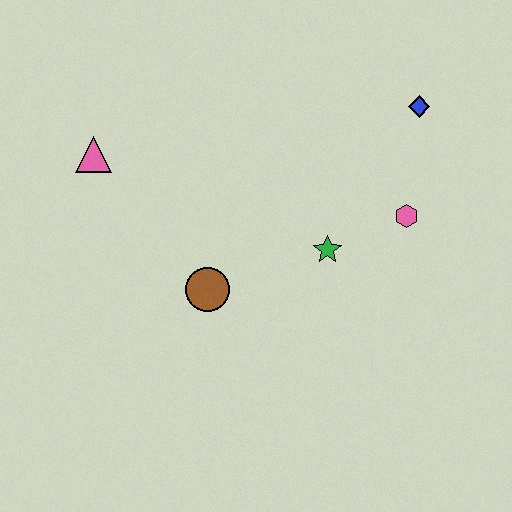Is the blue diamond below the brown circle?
No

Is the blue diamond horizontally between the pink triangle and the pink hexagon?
No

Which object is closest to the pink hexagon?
The green star is closest to the pink hexagon.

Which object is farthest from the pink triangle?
The blue diamond is farthest from the pink triangle.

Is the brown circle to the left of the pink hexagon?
Yes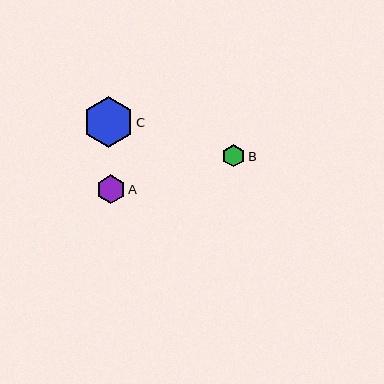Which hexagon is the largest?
Hexagon C is the largest with a size of approximately 51 pixels.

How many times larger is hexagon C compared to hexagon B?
Hexagon C is approximately 2.2 times the size of hexagon B.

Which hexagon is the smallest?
Hexagon B is the smallest with a size of approximately 23 pixels.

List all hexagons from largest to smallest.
From largest to smallest: C, A, B.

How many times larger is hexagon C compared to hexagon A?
Hexagon C is approximately 1.8 times the size of hexagon A.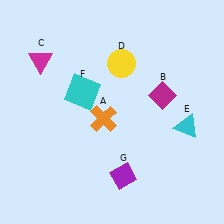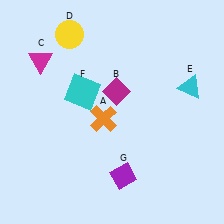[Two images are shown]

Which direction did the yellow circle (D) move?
The yellow circle (D) moved left.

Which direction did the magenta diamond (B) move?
The magenta diamond (B) moved left.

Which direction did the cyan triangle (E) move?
The cyan triangle (E) moved up.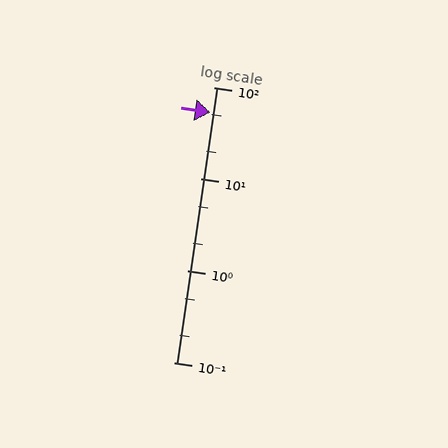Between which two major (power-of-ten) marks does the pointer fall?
The pointer is between 10 and 100.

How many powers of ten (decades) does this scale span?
The scale spans 3 decades, from 0.1 to 100.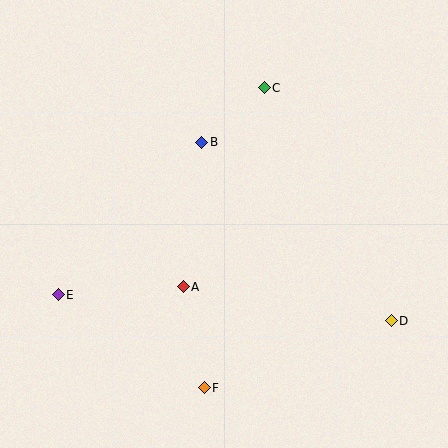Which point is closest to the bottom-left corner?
Point E is closest to the bottom-left corner.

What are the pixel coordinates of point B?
Point B is at (202, 142).